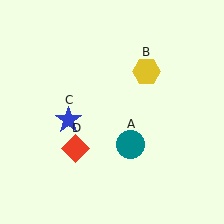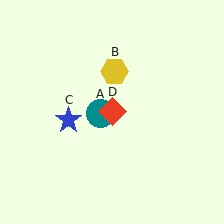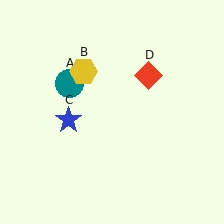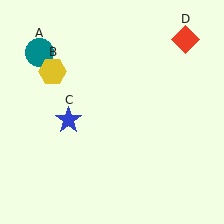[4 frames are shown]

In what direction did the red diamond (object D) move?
The red diamond (object D) moved up and to the right.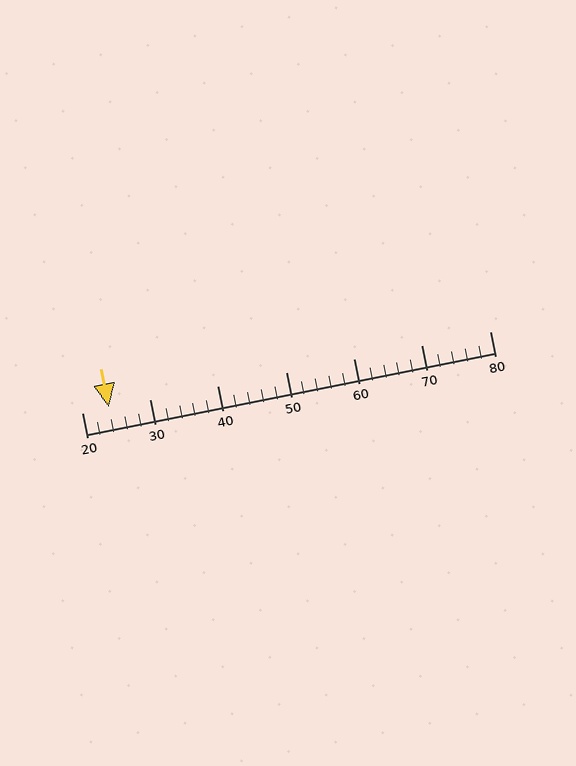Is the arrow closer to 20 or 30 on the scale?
The arrow is closer to 20.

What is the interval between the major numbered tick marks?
The major tick marks are spaced 10 units apart.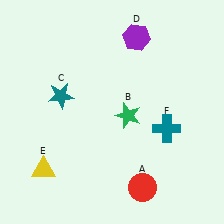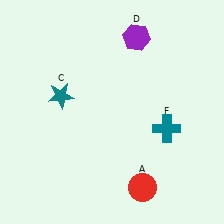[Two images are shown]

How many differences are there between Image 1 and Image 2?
There are 2 differences between the two images.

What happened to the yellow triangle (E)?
The yellow triangle (E) was removed in Image 2. It was in the bottom-left area of Image 1.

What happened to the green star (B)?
The green star (B) was removed in Image 2. It was in the bottom-right area of Image 1.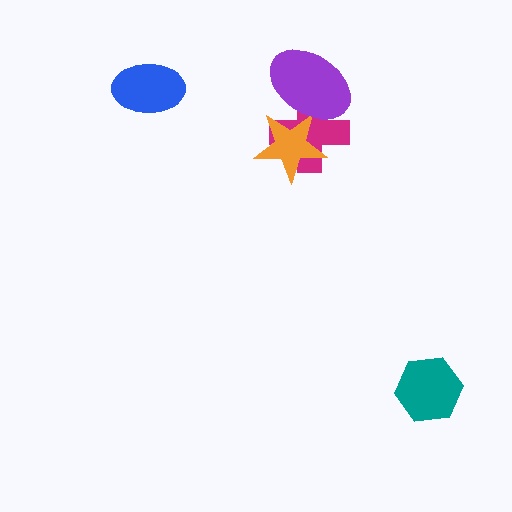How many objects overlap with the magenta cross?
2 objects overlap with the magenta cross.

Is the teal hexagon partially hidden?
No, no other shape covers it.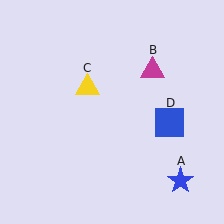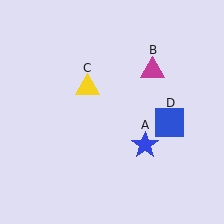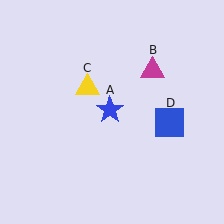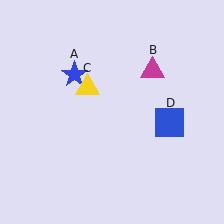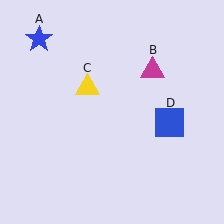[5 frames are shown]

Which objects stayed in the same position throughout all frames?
Magenta triangle (object B) and yellow triangle (object C) and blue square (object D) remained stationary.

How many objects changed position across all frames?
1 object changed position: blue star (object A).